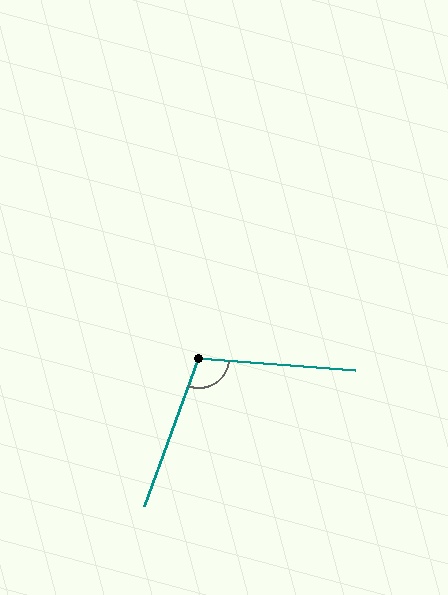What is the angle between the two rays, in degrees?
Approximately 106 degrees.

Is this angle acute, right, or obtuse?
It is obtuse.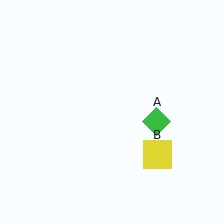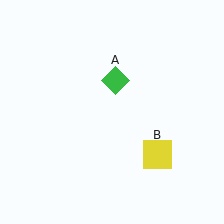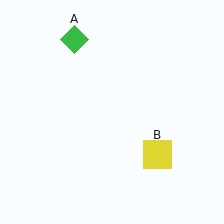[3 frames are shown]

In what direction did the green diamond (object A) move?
The green diamond (object A) moved up and to the left.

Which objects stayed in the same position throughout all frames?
Yellow square (object B) remained stationary.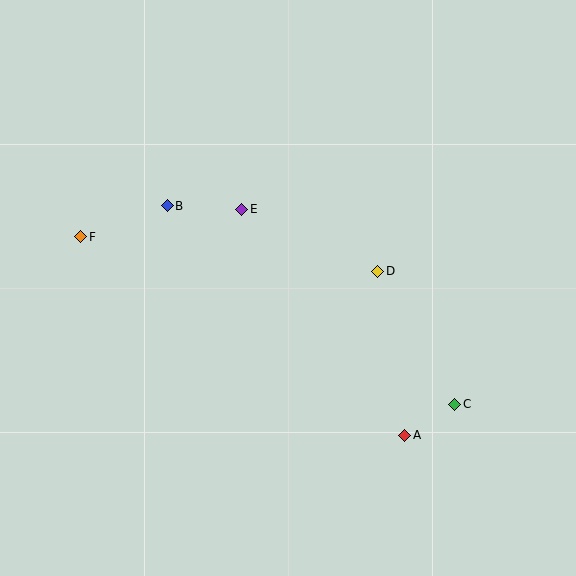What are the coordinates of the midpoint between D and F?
The midpoint between D and F is at (229, 254).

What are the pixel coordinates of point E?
Point E is at (242, 209).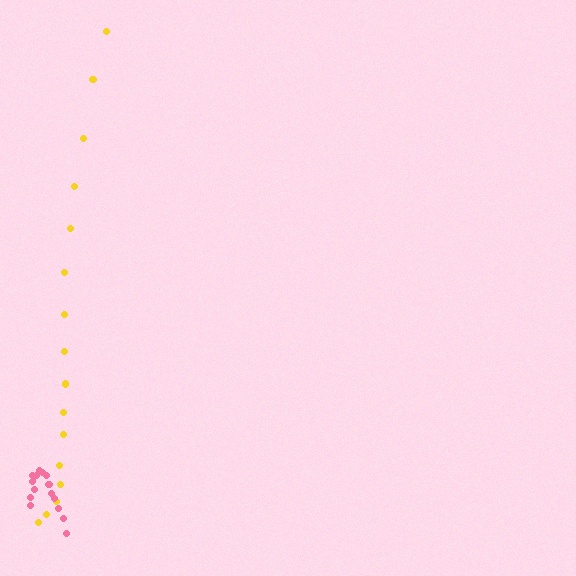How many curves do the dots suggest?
There are 2 distinct paths.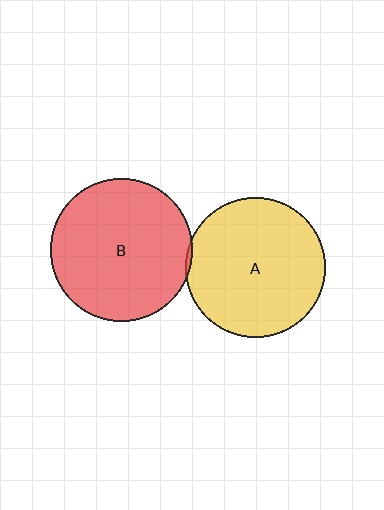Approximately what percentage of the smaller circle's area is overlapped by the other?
Approximately 5%.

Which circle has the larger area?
Circle B (red).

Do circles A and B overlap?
Yes.